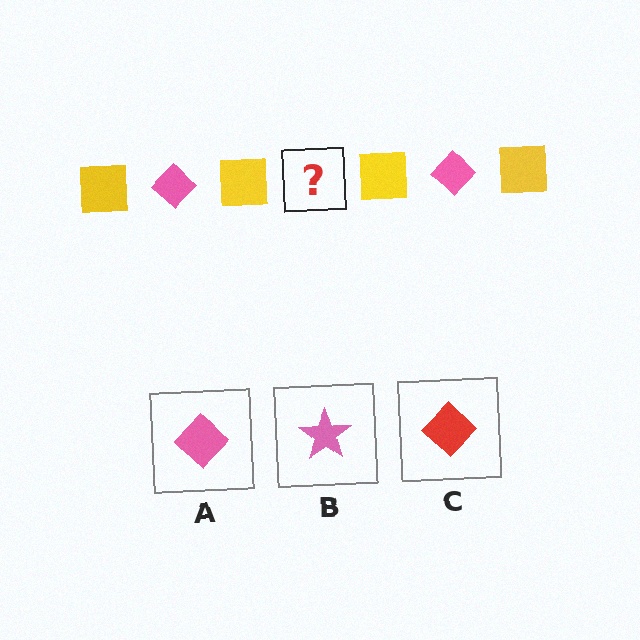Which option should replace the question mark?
Option A.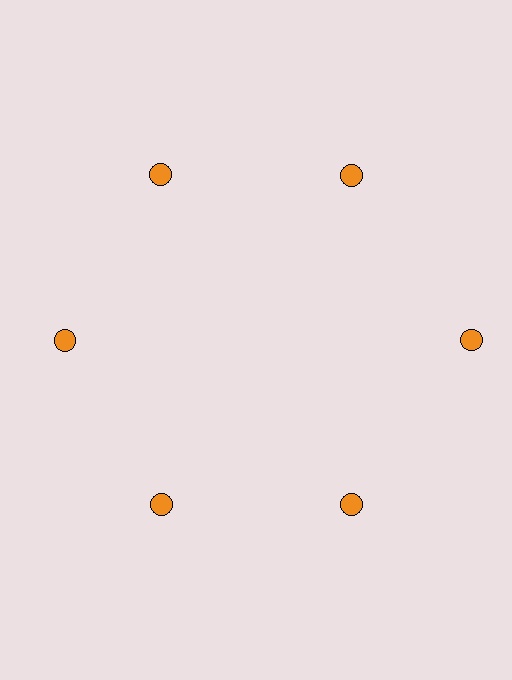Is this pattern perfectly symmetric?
No. The 6 orange circles are arranged in a ring, but one element near the 3 o'clock position is pushed outward from the center, breaking the 6-fold rotational symmetry.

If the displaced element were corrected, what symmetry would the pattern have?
It would have 6-fold rotational symmetry — the pattern would map onto itself every 60 degrees.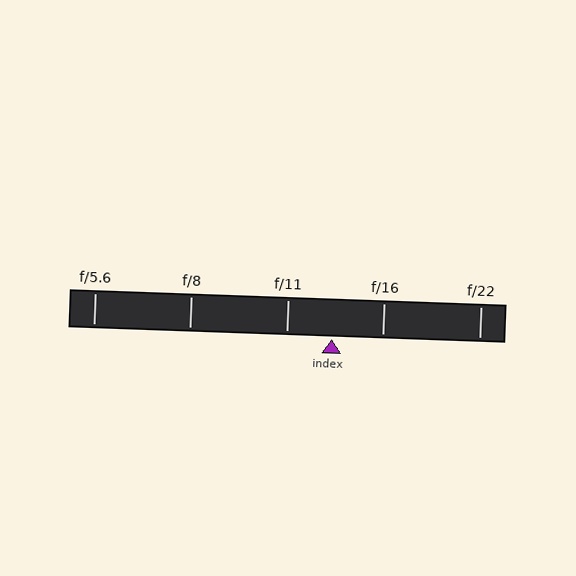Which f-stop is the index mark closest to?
The index mark is closest to f/11.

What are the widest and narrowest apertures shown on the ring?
The widest aperture shown is f/5.6 and the narrowest is f/22.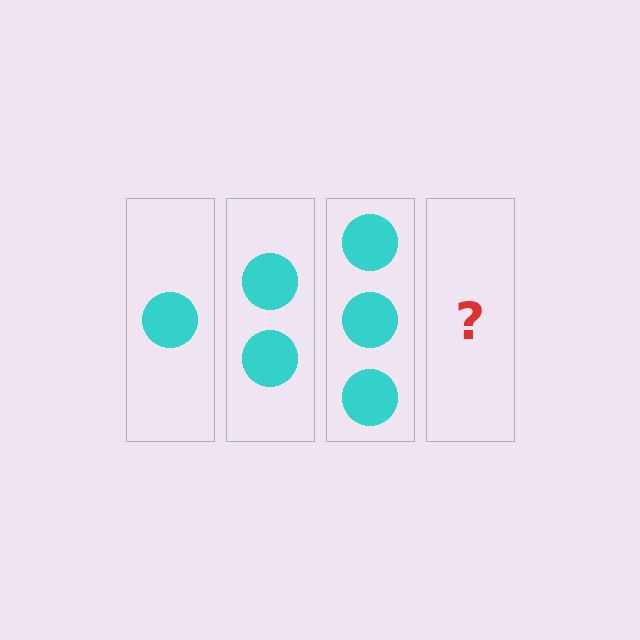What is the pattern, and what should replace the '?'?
The pattern is that each step adds one more circle. The '?' should be 4 circles.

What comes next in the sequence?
The next element should be 4 circles.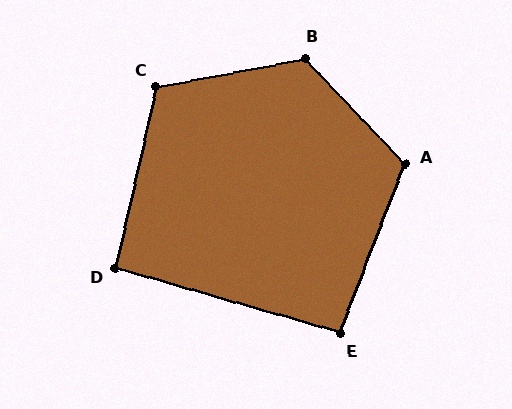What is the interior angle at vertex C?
Approximately 114 degrees (obtuse).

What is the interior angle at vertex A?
Approximately 116 degrees (obtuse).